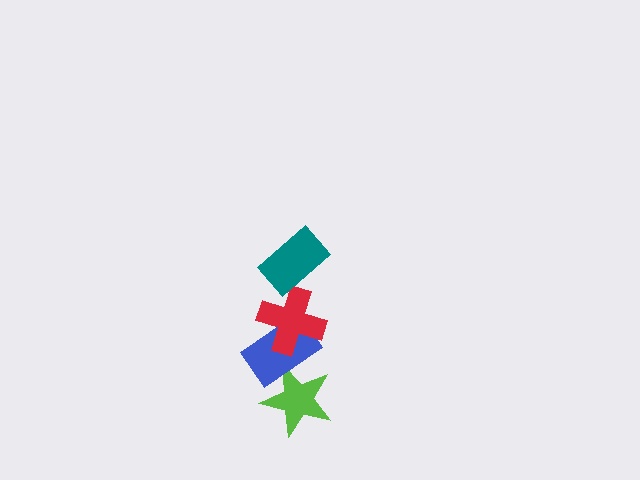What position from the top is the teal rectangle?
The teal rectangle is 1st from the top.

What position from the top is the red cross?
The red cross is 2nd from the top.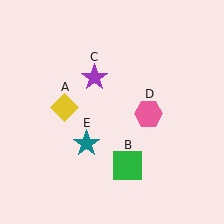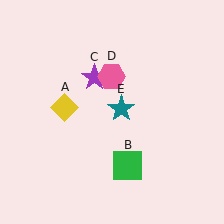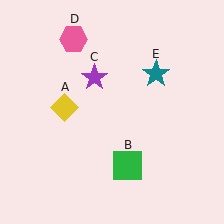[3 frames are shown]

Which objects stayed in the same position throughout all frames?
Yellow diamond (object A) and green square (object B) and purple star (object C) remained stationary.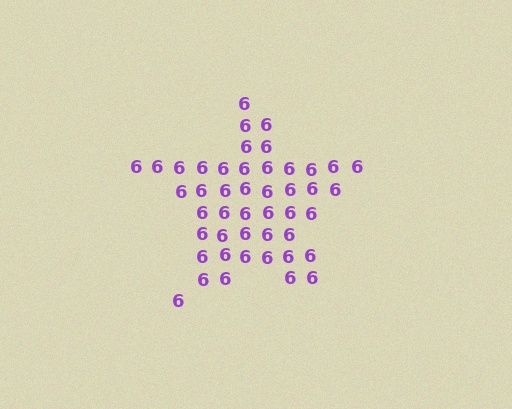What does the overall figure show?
The overall figure shows a star.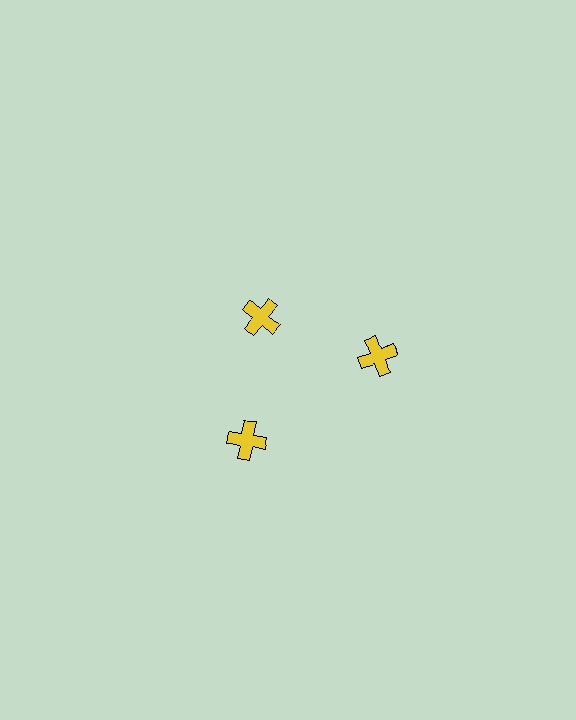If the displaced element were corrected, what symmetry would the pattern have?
It would have 3-fold rotational symmetry — the pattern would map onto itself every 120 degrees.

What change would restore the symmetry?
The symmetry would be restored by moving it outward, back onto the ring so that all 3 crosses sit at equal angles and equal distance from the center.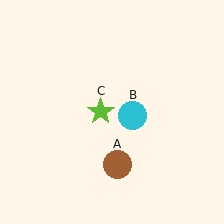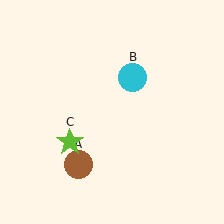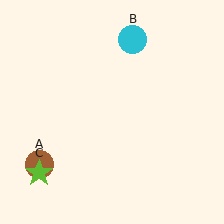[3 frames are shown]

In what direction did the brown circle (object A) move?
The brown circle (object A) moved left.